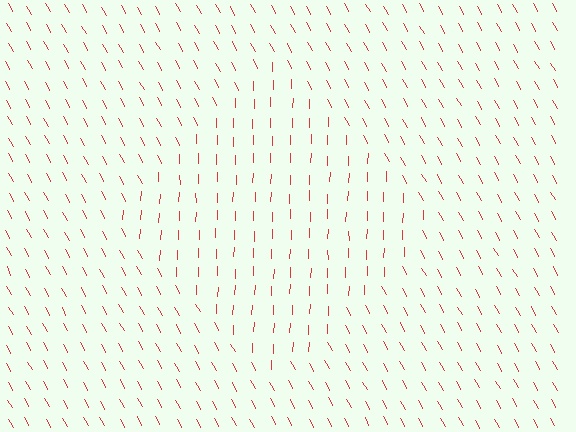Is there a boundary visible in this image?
Yes, there is a texture boundary formed by a change in line orientation.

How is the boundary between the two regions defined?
The boundary is defined purely by a change in line orientation (approximately 30 degrees difference). All lines are the same color and thickness.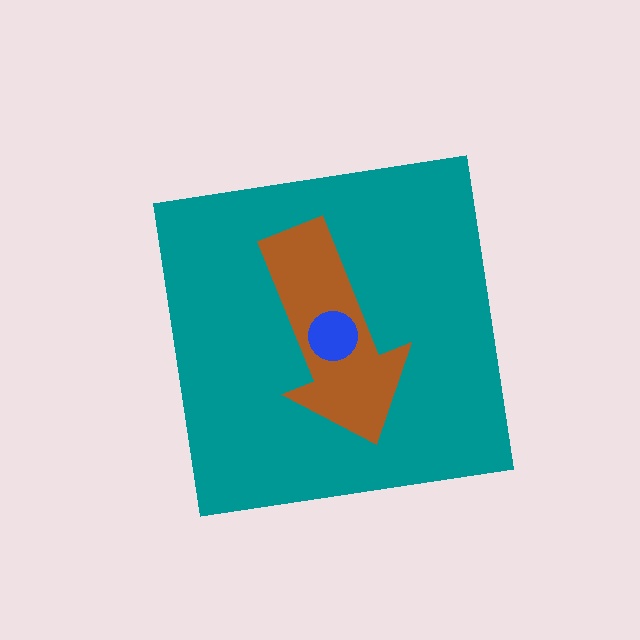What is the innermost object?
The blue circle.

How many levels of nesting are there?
3.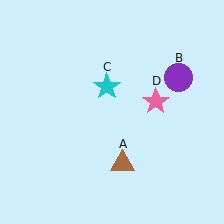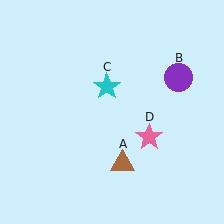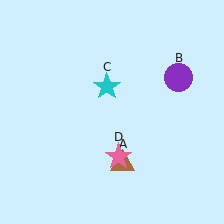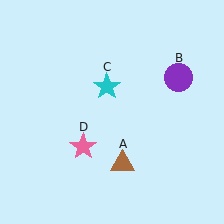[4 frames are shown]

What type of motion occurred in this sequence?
The pink star (object D) rotated clockwise around the center of the scene.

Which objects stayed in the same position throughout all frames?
Brown triangle (object A) and purple circle (object B) and cyan star (object C) remained stationary.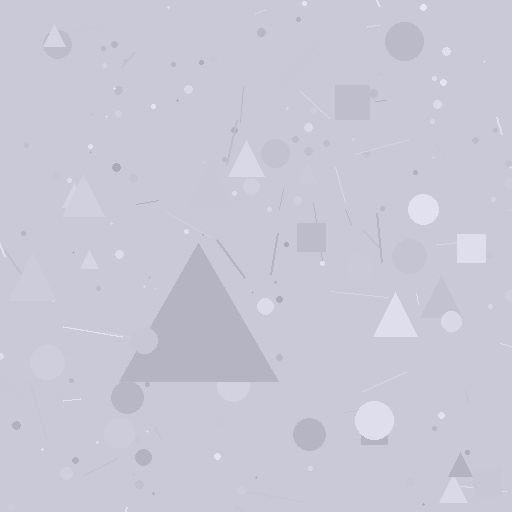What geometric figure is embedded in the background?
A triangle is embedded in the background.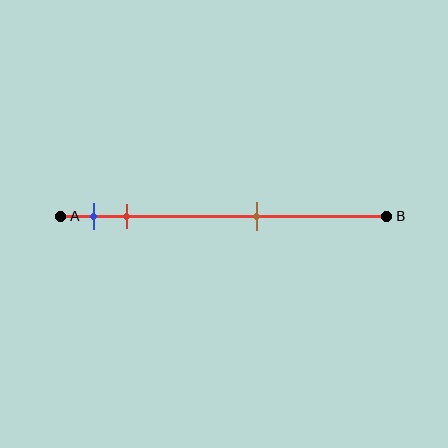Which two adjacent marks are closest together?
The blue and red marks are the closest adjacent pair.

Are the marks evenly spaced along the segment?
No, the marks are not evenly spaced.